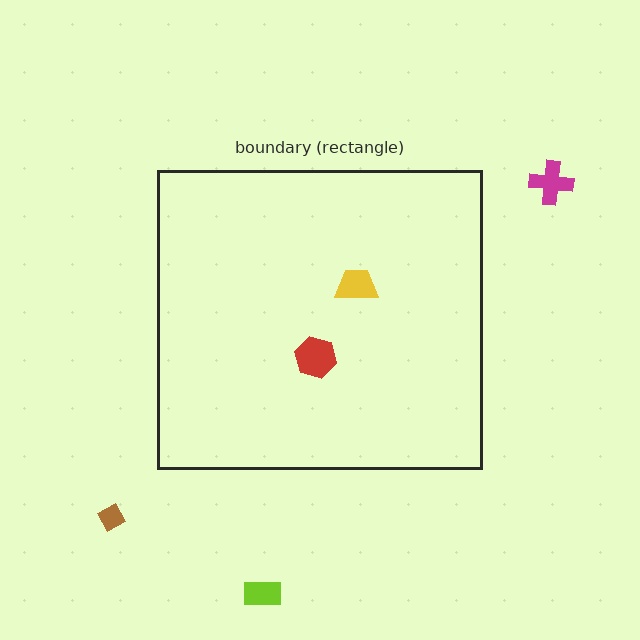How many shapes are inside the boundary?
2 inside, 3 outside.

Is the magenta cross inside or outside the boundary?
Outside.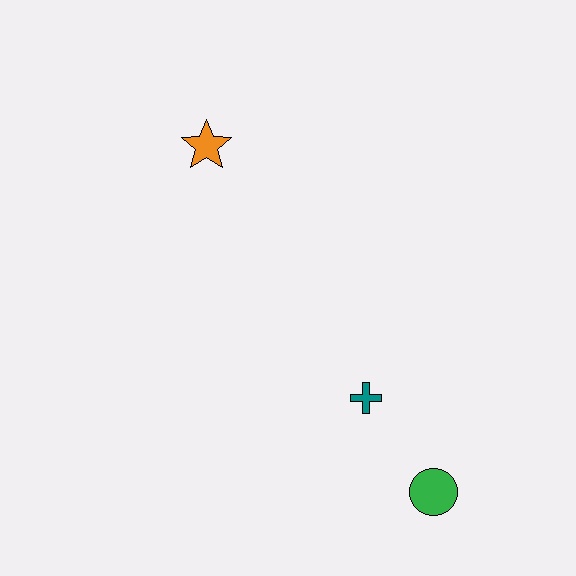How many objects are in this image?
There are 3 objects.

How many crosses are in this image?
There is 1 cross.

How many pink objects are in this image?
There are no pink objects.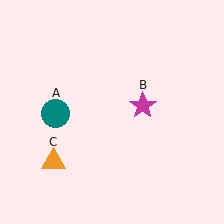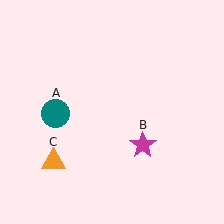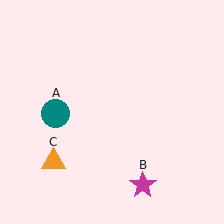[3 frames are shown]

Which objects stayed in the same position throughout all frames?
Teal circle (object A) and orange triangle (object C) remained stationary.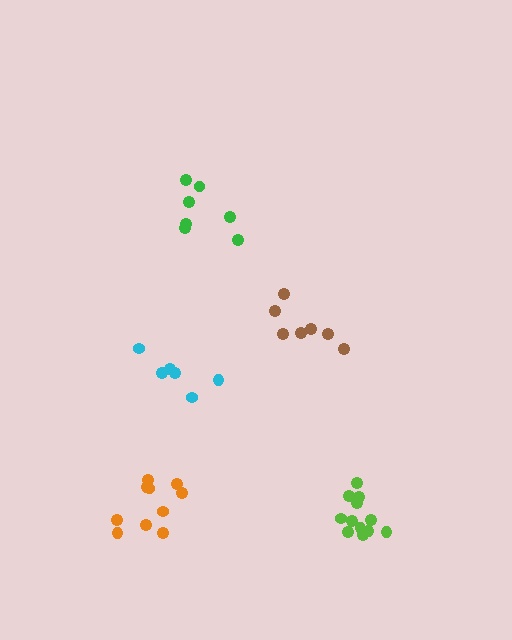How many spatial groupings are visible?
There are 5 spatial groupings.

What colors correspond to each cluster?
The clusters are colored: lime, cyan, green, orange, brown.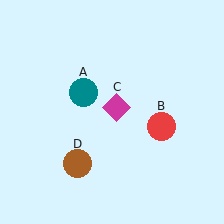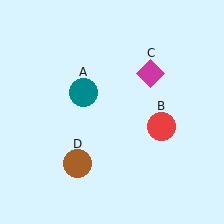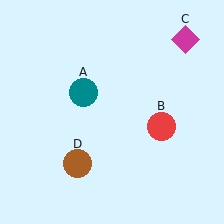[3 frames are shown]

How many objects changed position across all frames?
1 object changed position: magenta diamond (object C).